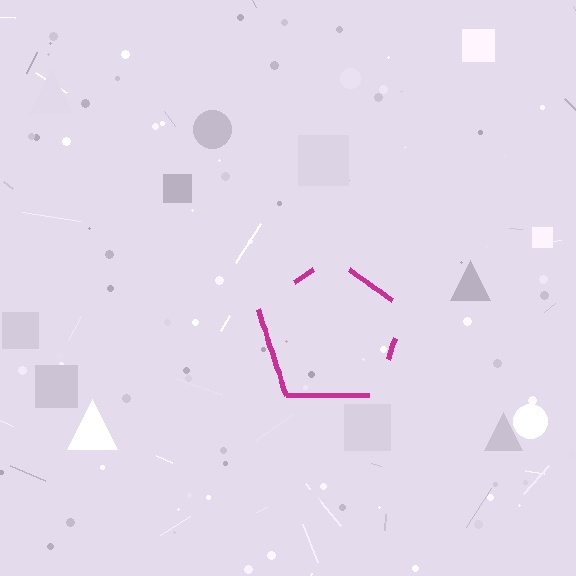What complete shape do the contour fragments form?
The contour fragments form a pentagon.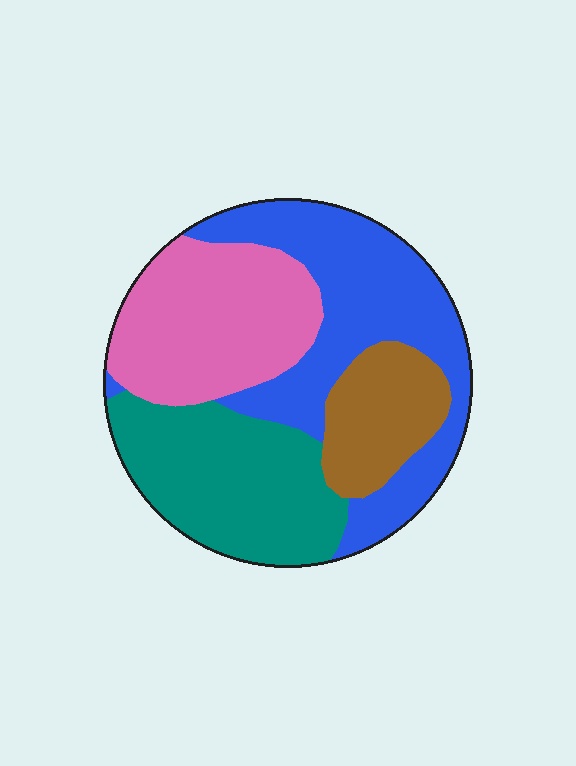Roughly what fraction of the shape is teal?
Teal takes up about one quarter (1/4) of the shape.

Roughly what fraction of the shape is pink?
Pink takes up about one quarter (1/4) of the shape.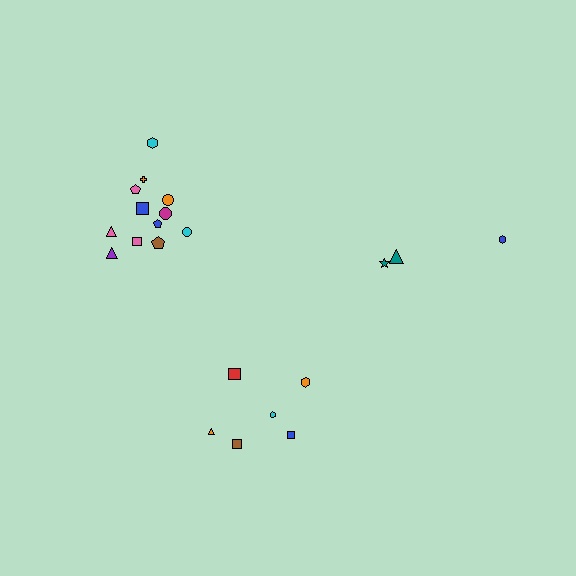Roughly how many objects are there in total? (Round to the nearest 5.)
Roughly 20 objects in total.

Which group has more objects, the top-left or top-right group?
The top-left group.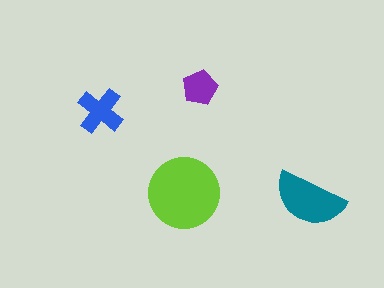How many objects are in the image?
There are 4 objects in the image.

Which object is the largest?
The lime circle.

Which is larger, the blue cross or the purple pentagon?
The blue cross.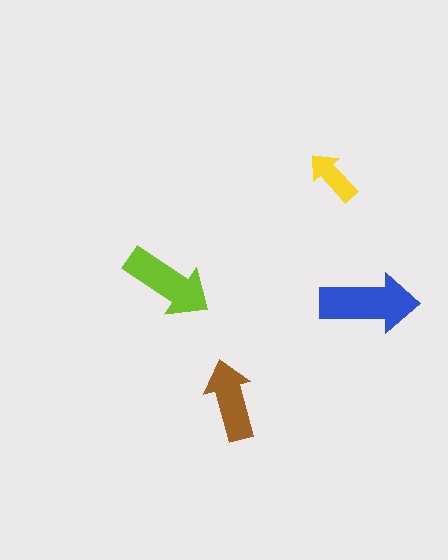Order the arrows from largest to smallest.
the blue one, the lime one, the brown one, the yellow one.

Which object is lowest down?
The brown arrow is bottommost.